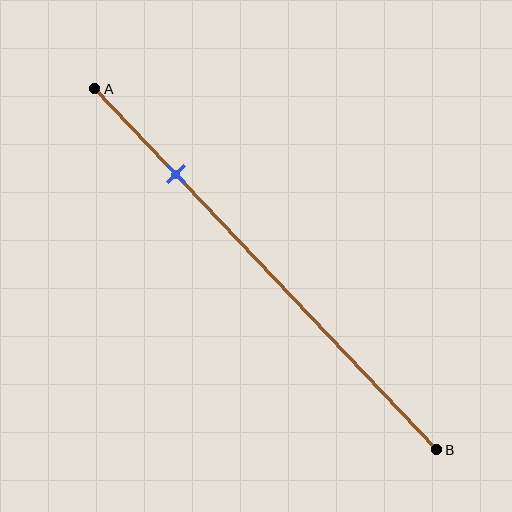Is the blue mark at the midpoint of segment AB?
No, the mark is at about 25% from A, not at the 50% midpoint.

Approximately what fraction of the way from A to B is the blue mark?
The blue mark is approximately 25% of the way from A to B.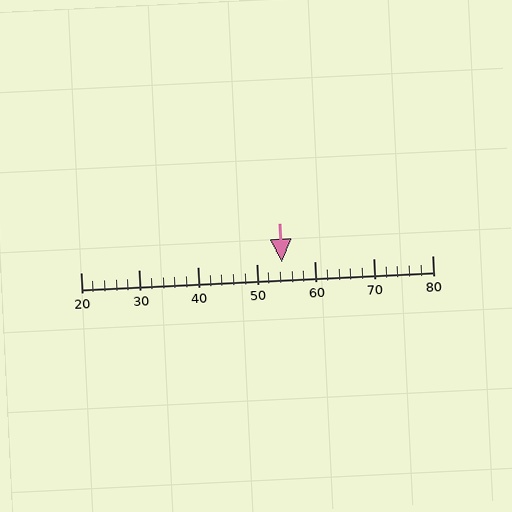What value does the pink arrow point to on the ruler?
The pink arrow points to approximately 54.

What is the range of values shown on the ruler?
The ruler shows values from 20 to 80.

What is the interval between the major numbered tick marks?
The major tick marks are spaced 10 units apart.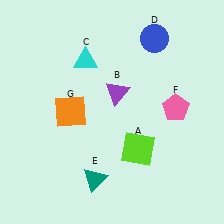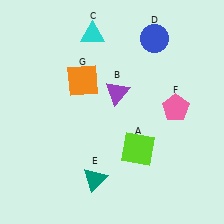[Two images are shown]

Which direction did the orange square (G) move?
The orange square (G) moved up.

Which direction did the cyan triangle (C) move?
The cyan triangle (C) moved up.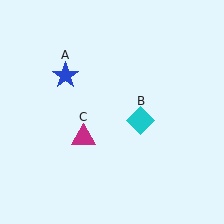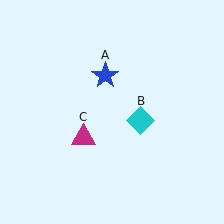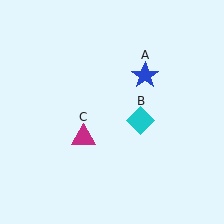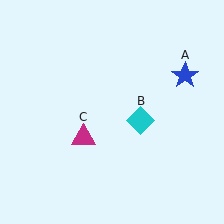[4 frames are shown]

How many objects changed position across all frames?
1 object changed position: blue star (object A).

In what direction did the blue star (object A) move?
The blue star (object A) moved right.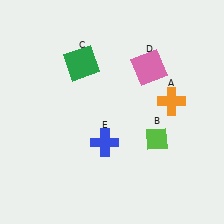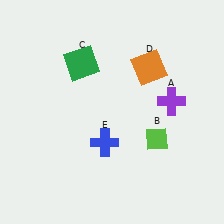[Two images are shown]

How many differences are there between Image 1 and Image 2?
There are 2 differences between the two images.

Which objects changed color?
A changed from orange to purple. D changed from pink to orange.